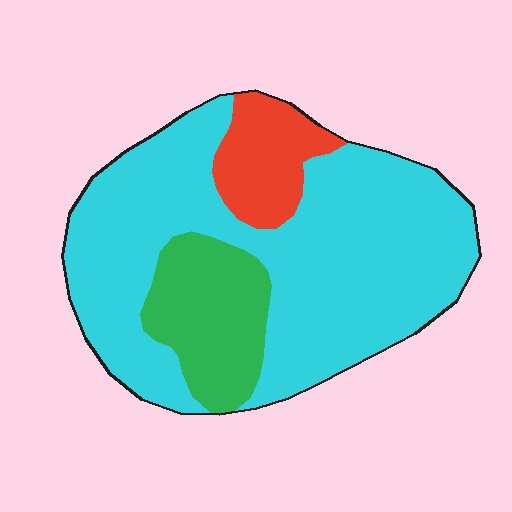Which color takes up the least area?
Red, at roughly 10%.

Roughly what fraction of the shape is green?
Green takes up about one sixth (1/6) of the shape.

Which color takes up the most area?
Cyan, at roughly 70%.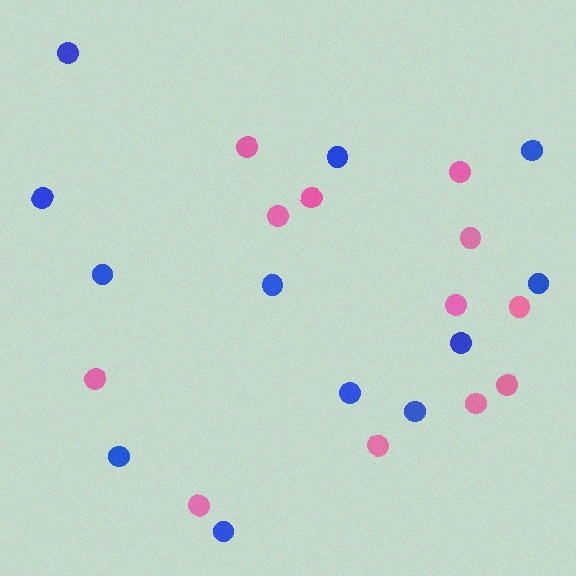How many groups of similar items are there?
There are 2 groups: one group of blue circles (12) and one group of pink circles (12).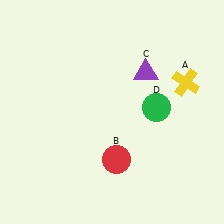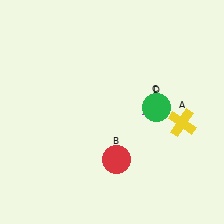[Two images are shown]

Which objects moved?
The objects that moved are: the yellow cross (A), the purple triangle (C).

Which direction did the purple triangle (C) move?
The purple triangle (C) moved down.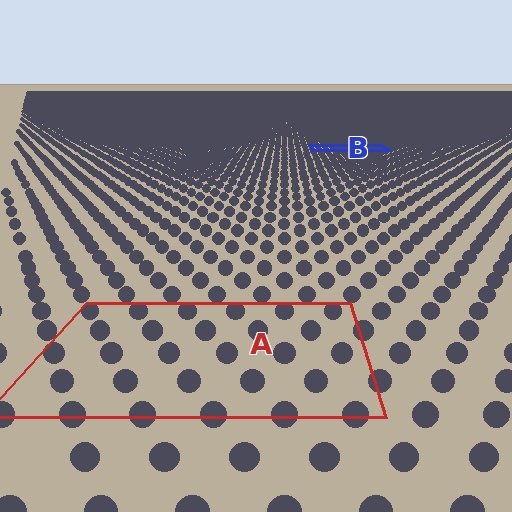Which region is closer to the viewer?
Region A is closer. The texture elements there are larger and more spread out.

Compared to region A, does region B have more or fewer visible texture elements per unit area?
Region B has more texture elements per unit area — they are packed more densely because it is farther away.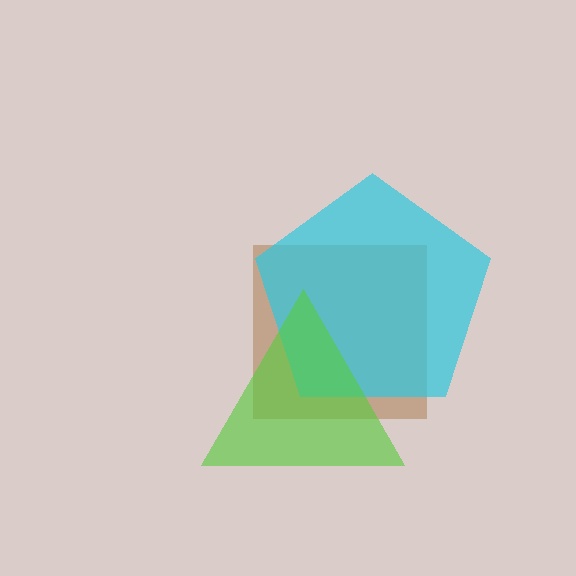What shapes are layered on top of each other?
The layered shapes are: a brown square, a cyan pentagon, a lime triangle.